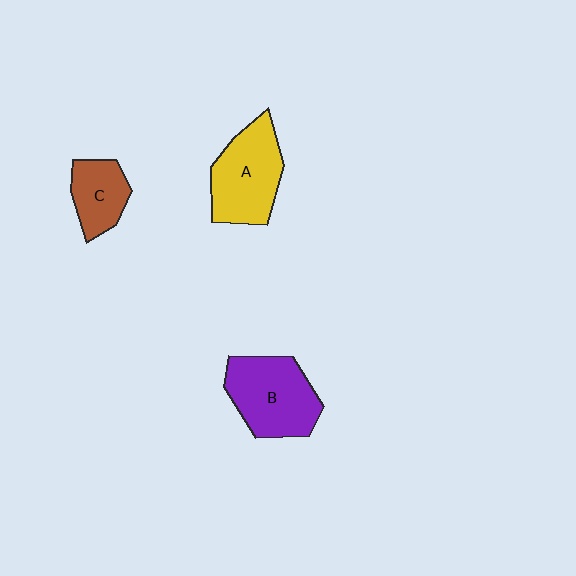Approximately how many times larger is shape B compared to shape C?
Approximately 1.7 times.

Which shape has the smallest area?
Shape C (brown).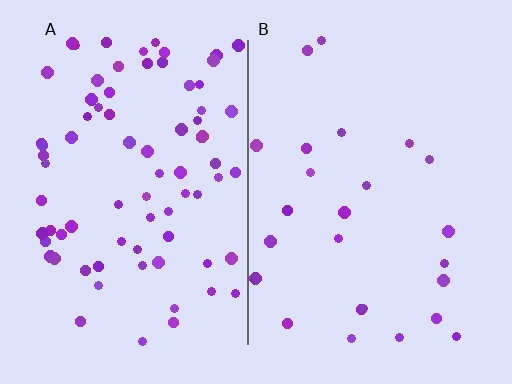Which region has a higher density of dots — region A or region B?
A (the left).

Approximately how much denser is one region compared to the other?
Approximately 3.1× — region A over region B.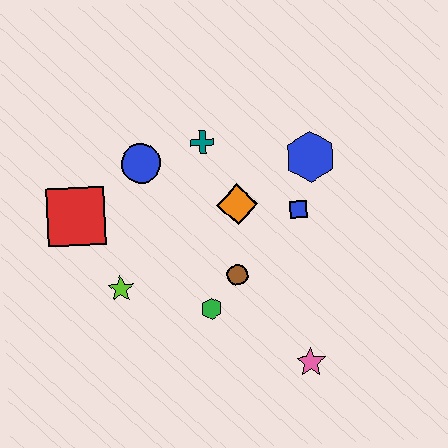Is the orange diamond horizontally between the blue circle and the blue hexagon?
Yes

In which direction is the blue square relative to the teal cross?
The blue square is to the right of the teal cross.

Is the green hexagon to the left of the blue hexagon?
Yes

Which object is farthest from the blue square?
The red square is farthest from the blue square.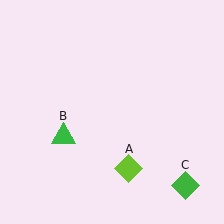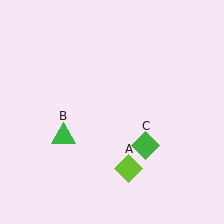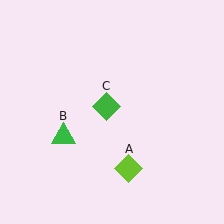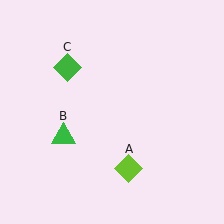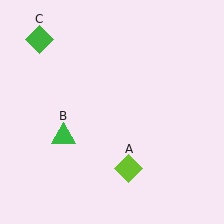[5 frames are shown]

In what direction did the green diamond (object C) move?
The green diamond (object C) moved up and to the left.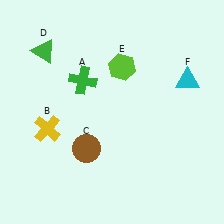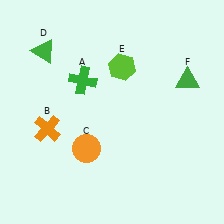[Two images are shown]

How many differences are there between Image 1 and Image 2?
There are 3 differences between the two images.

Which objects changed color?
B changed from yellow to orange. C changed from brown to orange. F changed from cyan to green.